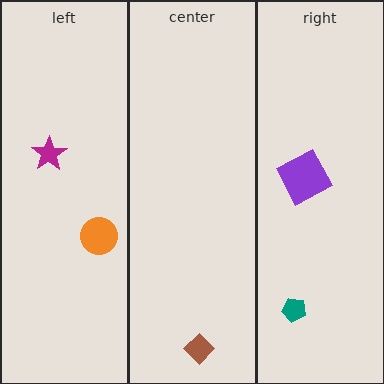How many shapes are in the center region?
1.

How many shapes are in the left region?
2.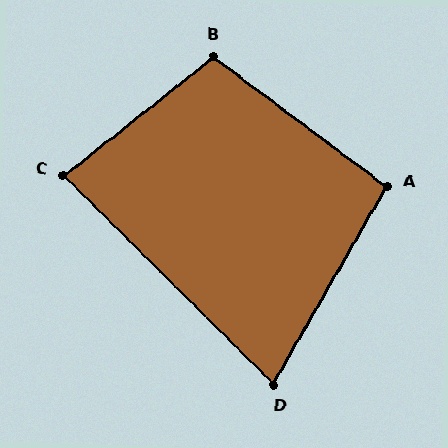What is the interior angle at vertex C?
Approximately 83 degrees (acute).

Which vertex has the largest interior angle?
B, at approximately 105 degrees.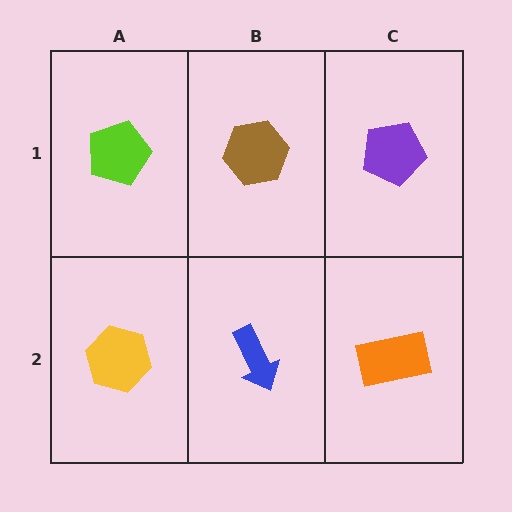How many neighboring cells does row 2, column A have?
2.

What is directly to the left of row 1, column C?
A brown hexagon.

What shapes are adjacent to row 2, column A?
A lime pentagon (row 1, column A), a blue arrow (row 2, column B).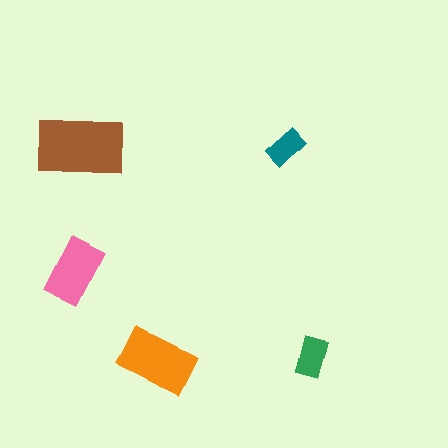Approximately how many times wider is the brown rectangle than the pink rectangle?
About 1.5 times wider.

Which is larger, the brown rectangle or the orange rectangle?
The brown one.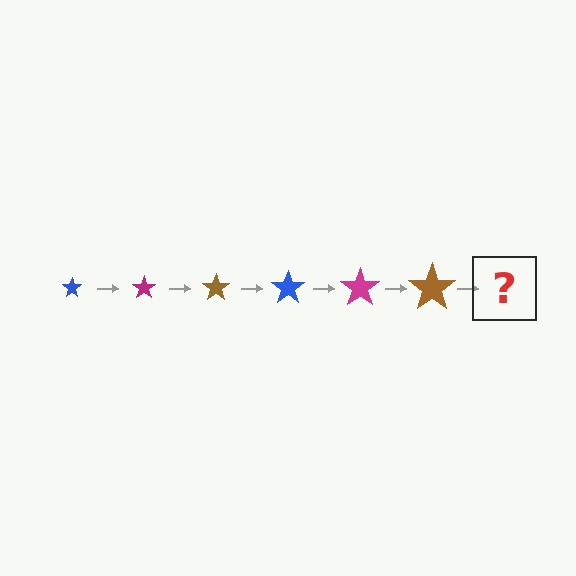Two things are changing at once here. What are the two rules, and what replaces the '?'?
The two rules are that the star grows larger each step and the color cycles through blue, magenta, and brown. The '?' should be a blue star, larger than the previous one.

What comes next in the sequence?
The next element should be a blue star, larger than the previous one.